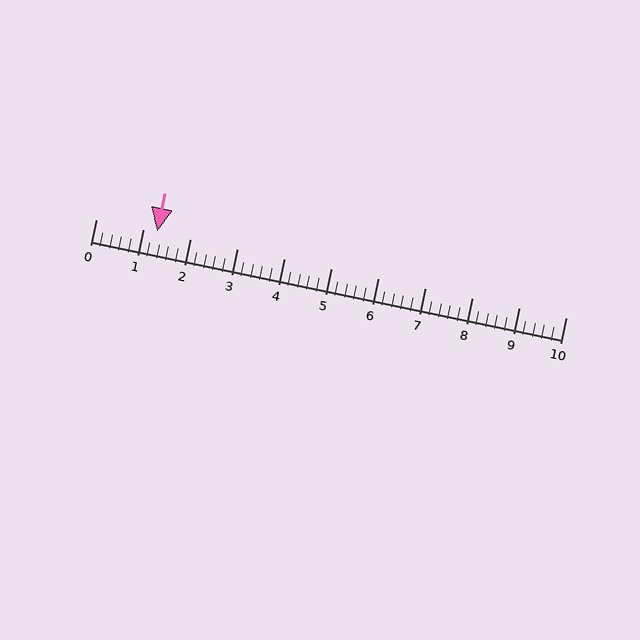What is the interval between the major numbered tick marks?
The major tick marks are spaced 1 units apart.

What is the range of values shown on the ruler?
The ruler shows values from 0 to 10.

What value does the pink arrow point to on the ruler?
The pink arrow points to approximately 1.3.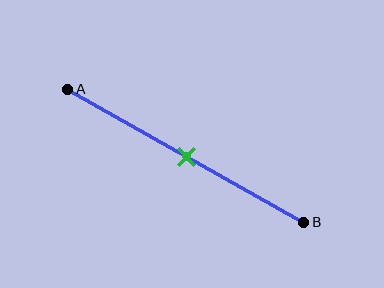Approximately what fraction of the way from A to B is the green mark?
The green mark is approximately 50% of the way from A to B.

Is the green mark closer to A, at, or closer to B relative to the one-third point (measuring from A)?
The green mark is closer to point B than the one-third point of segment AB.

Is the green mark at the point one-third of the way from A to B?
No, the mark is at about 50% from A, not at the 33% one-third point.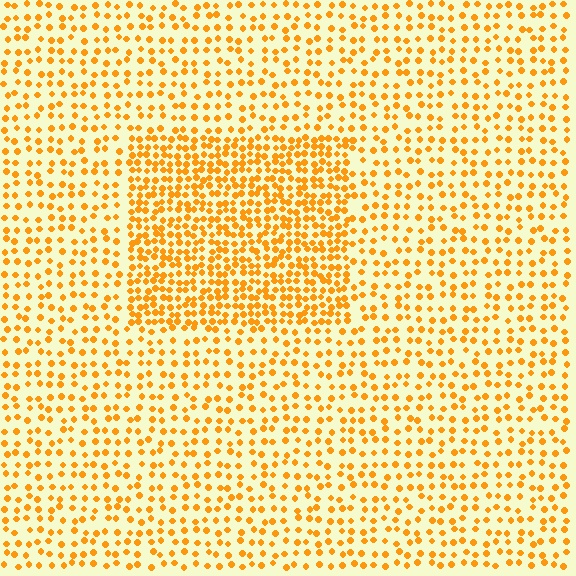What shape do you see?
I see a rectangle.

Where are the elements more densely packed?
The elements are more densely packed inside the rectangle boundary.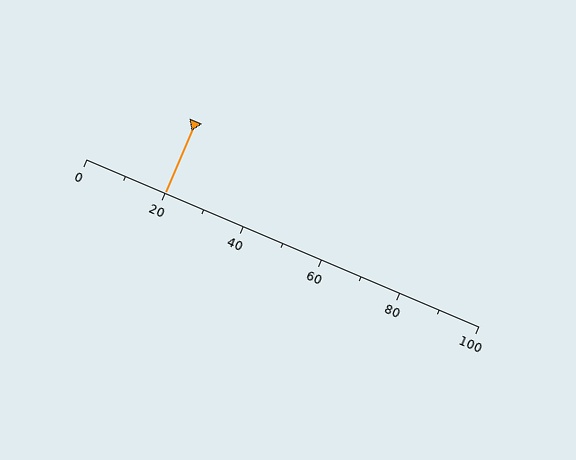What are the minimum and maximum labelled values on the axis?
The axis runs from 0 to 100.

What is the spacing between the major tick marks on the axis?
The major ticks are spaced 20 apart.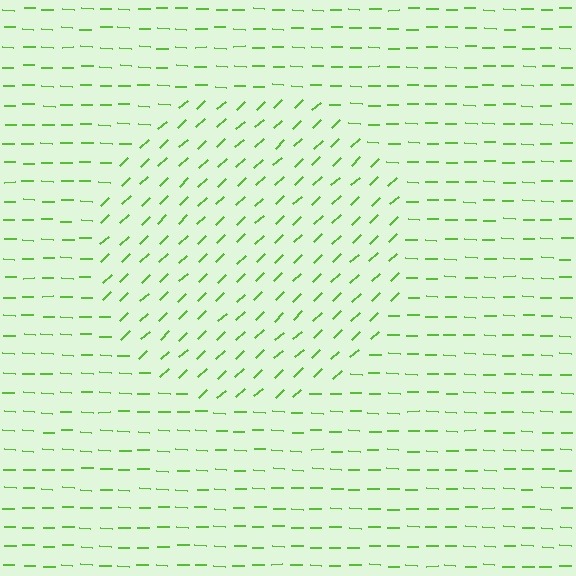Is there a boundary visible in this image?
Yes, there is a texture boundary formed by a change in line orientation.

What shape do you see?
I see a circle.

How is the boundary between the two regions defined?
The boundary is defined purely by a change in line orientation (approximately 45 degrees difference). All lines are the same color and thickness.